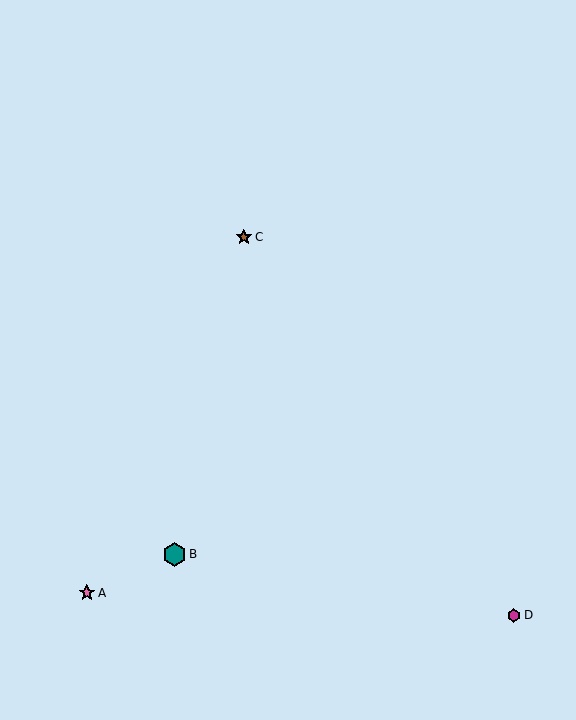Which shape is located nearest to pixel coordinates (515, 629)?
The magenta hexagon (labeled D) at (514, 615) is nearest to that location.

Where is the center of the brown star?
The center of the brown star is at (244, 237).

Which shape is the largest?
The teal hexagon (labeled B) is the largest.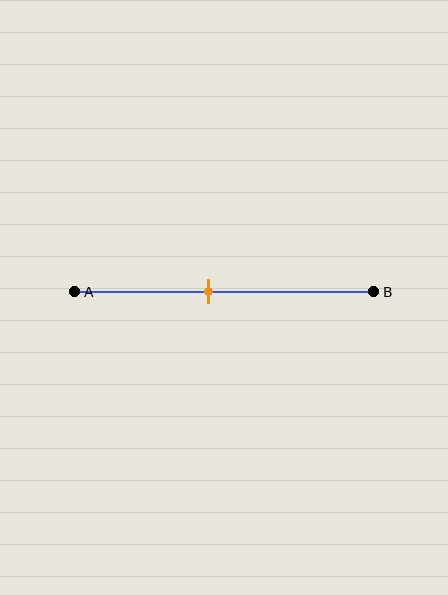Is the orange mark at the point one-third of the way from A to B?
No, the mark is at about 45% from A, not at the 33% one-third point.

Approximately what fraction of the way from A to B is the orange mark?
The orange mark is approximately 45% of the way from A to B.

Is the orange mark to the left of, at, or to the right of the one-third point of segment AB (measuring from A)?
The orange mark is to the right of the one-third point of segment AB.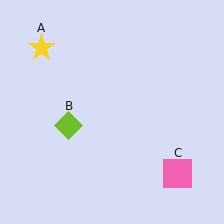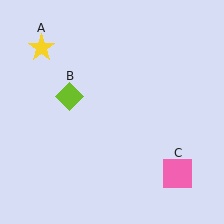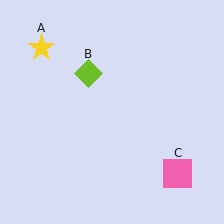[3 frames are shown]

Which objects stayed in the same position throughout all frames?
Yellow star (object A) and pink square (object C) remained stationary.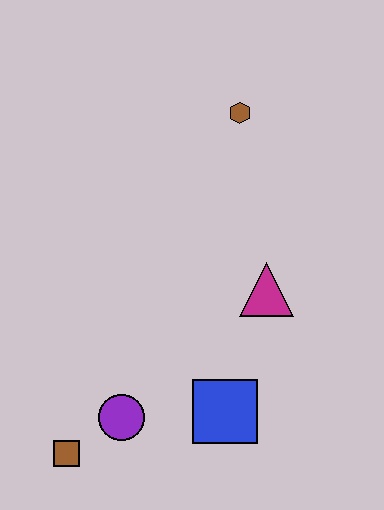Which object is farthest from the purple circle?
The brown hexagon is farthest from the purple circle.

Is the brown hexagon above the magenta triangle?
Yes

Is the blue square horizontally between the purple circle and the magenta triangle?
Yes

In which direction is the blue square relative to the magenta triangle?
The blue square is below the magenta triangle.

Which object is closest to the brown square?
The purple circle is closest to the brown square.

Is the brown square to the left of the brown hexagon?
Yes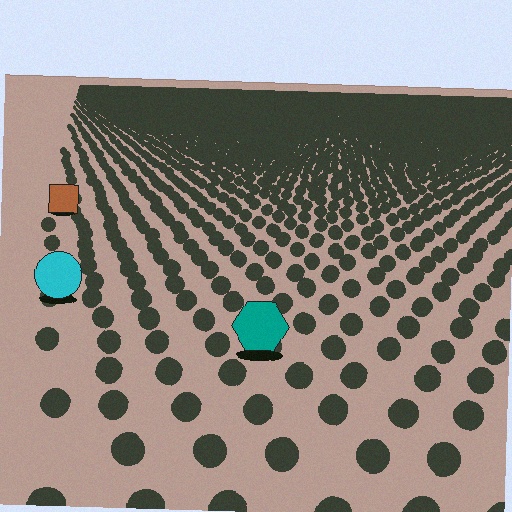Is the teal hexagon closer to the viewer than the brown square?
Yes. The teal hexagon is closer — you can tell from the texture gradient: the ground texture is coarser near it.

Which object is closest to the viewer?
The teal hexagon is closest. The texture marks near it are larger and more spread out.